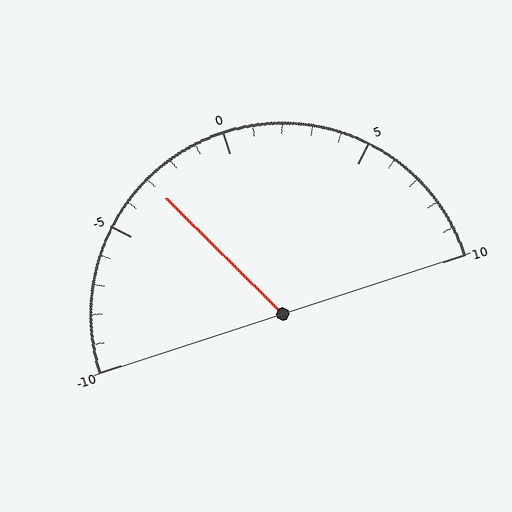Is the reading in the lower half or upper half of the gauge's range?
The reading is in the lower half of the range (-10 to 10).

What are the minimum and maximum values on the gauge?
The gauge ranges from -10 to 10.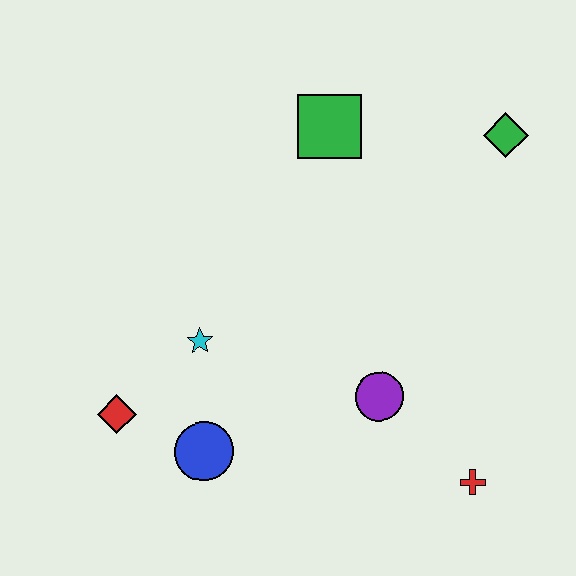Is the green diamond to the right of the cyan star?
Yes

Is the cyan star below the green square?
Yes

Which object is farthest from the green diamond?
The red diamond is farthest from the green diamond.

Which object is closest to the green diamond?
The green square is closest to the green diamond.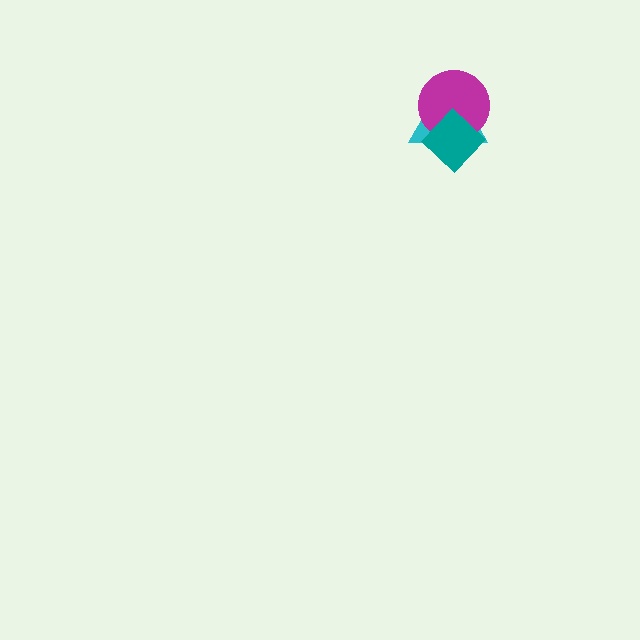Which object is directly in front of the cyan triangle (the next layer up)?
The magenta circle is directly in front of the cyan triangle.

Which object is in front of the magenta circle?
The teal diamond is in front of the magenta circle.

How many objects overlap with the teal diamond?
2 objects overlap with the teal diamond.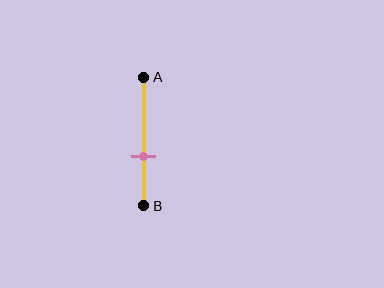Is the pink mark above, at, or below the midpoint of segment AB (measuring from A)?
The pink mark is below the midpoint of segment AB.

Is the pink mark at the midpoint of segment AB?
No, the mark is at about 60% from A, not at the 50% midpoint.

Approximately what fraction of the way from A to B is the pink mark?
The pink mark is approximately 60% of the way from A to B.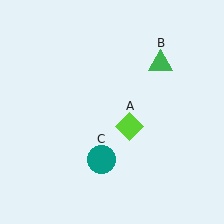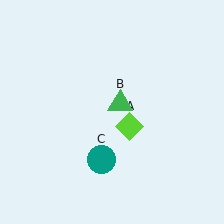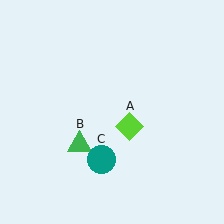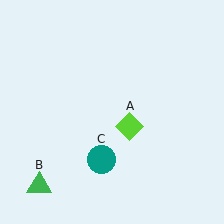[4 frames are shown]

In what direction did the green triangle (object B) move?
The green triangle (object B) moved down and to the left.